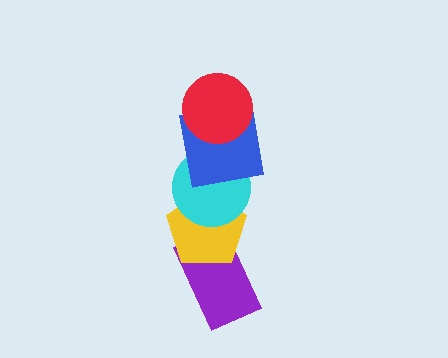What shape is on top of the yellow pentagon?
The cyan circle is on top of the yellow pentagon.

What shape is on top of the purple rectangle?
The yellow pentagon is on top of the purple rectangle.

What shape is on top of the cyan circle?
The blue square is on top of the cyan circle.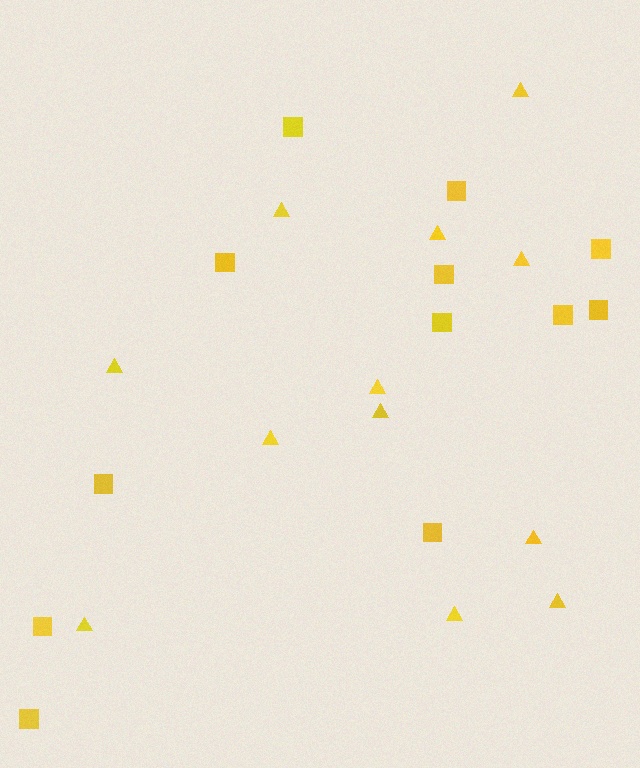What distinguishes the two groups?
There are 2 groups: one group of triangles (12) and one group of squares (12).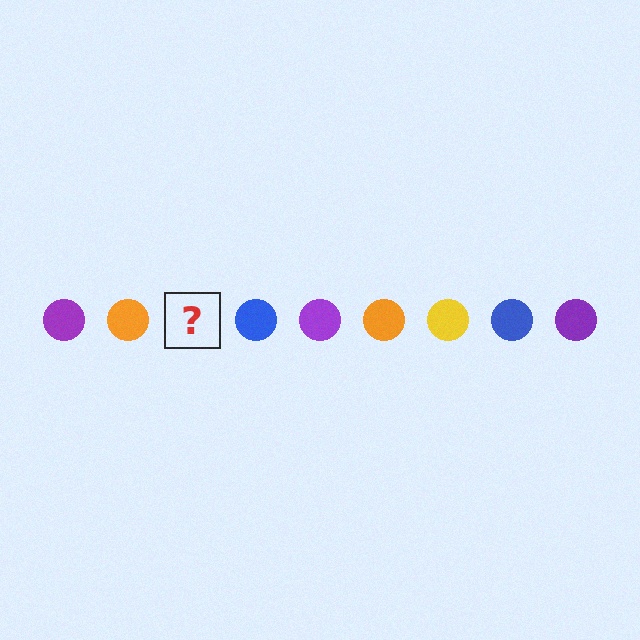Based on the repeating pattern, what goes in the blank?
The blank should be a yellow circle.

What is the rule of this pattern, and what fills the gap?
The rule is that the pattern cycles through purple, orange, yellow, blue circles. The gap should be filled with a yellow circle.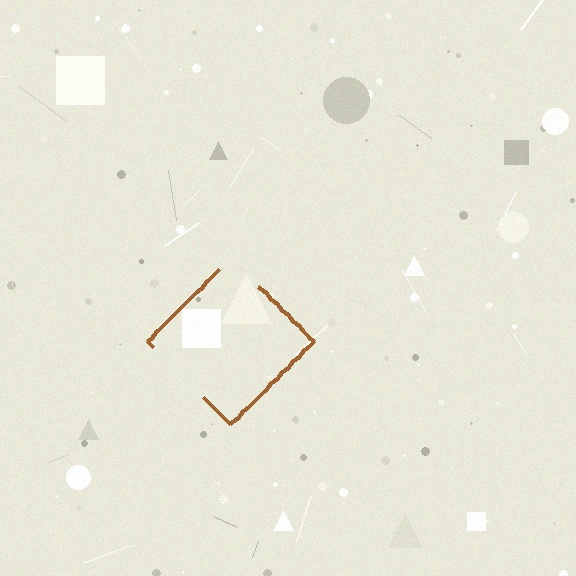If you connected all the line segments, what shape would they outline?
They would outline a diamond.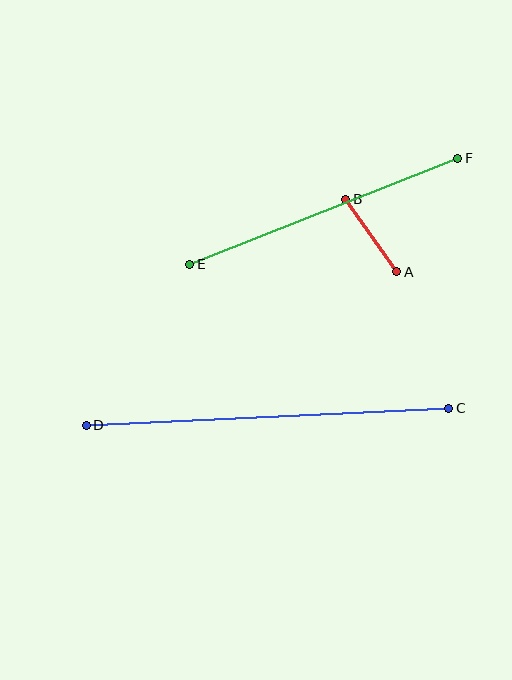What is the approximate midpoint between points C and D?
The midpoint is at approximately (267, 417) pixels.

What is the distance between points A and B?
The distance is approximately 89 pixels.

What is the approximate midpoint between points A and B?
The midpoint is at approximately (371, 235) pixels.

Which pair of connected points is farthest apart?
Points C and D are farthest apart.